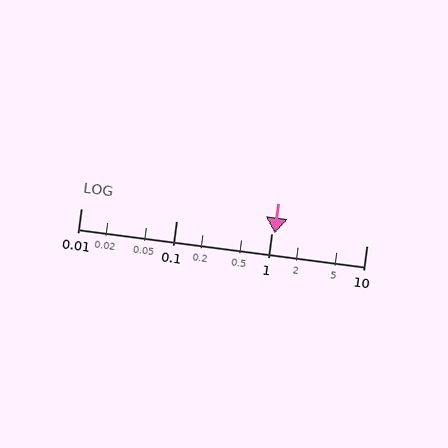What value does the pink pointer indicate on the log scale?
The pointer indicates approximately 1.1.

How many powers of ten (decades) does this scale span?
The scale spans 3 decades, from 0.01 to 10.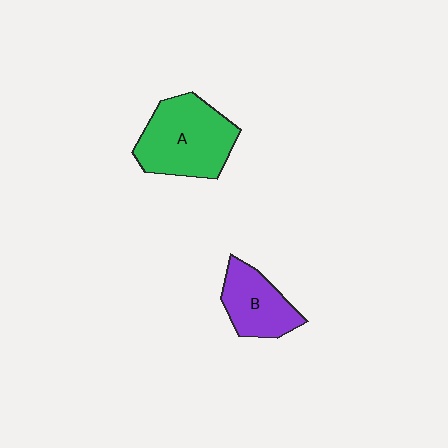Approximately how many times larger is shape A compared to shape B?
Approximately 1.5 times.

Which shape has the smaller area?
Shape B (purple).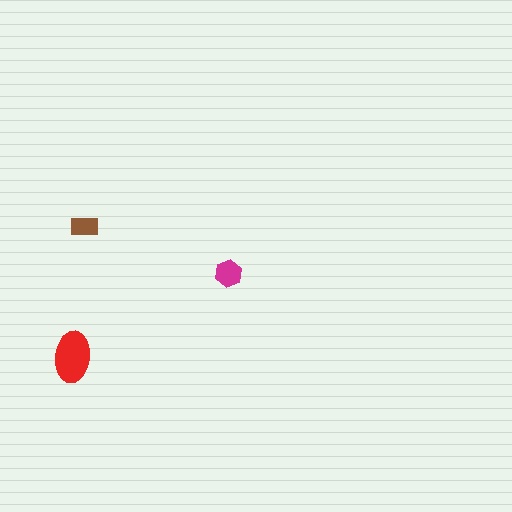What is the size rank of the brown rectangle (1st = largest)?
3rd.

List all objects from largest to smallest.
The red ellipse, the magenta hexagon, the brown rectangle.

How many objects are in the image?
There are 3 objects in the image.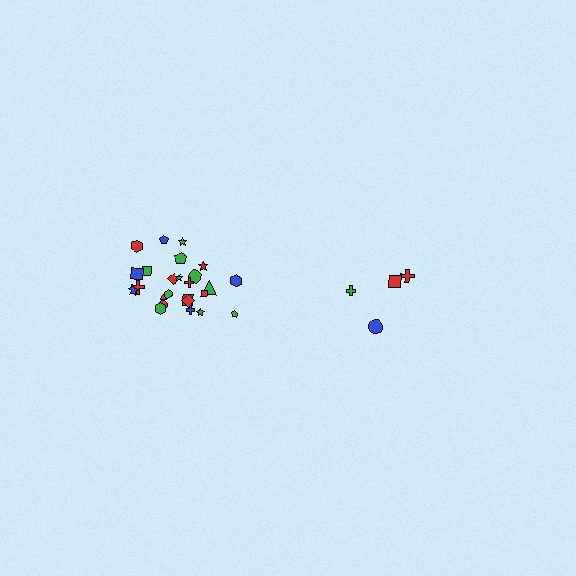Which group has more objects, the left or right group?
The left group.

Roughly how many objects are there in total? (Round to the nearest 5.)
Roughly 30 objects in total.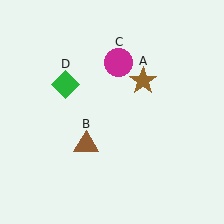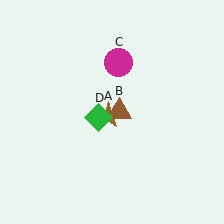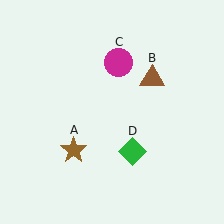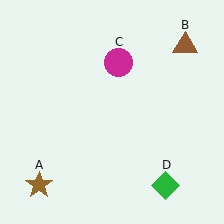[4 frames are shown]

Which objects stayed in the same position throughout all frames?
Magenta circle (object C) remained stationary.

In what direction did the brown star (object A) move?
The brown star (object A) moved down and to the left.